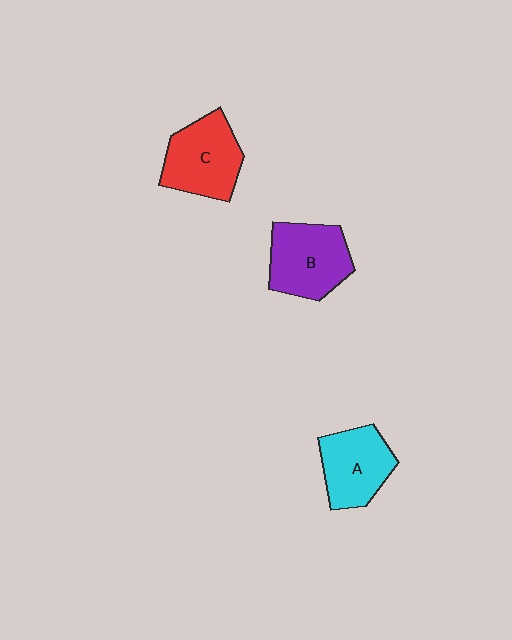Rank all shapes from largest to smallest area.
From largest to smallest: B (purple), C (red), A (cyan).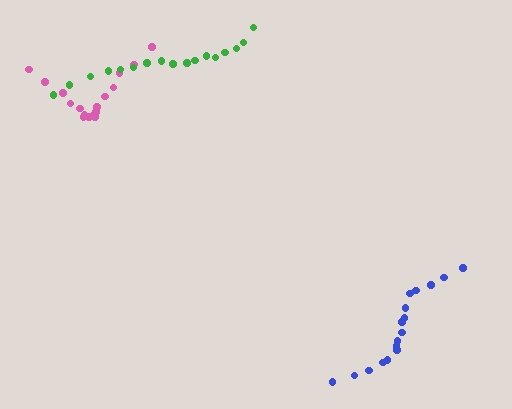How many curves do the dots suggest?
There are 3 distinct paths.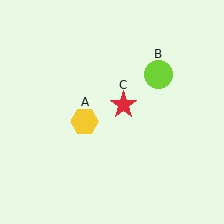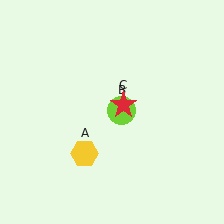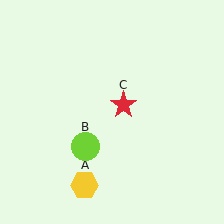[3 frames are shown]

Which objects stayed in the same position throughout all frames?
Red star (object C) remained stationary.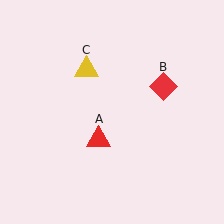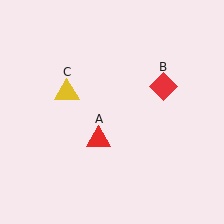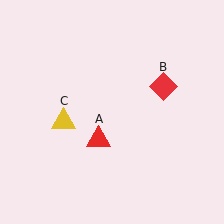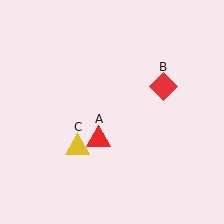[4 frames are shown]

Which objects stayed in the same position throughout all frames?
Red triangle (object A) and red diamond (object B) remained stationary.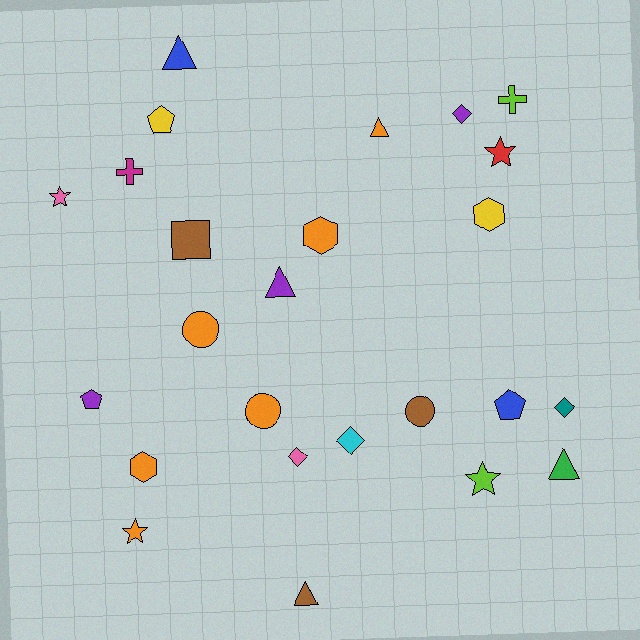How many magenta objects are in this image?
There is 1 magenta object.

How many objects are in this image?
There are 25 objects.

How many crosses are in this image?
There are 2 crosses.